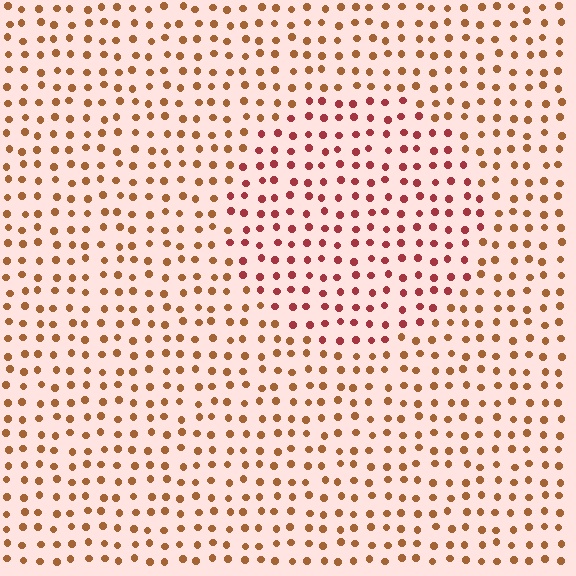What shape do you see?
I see a circle.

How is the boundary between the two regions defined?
The boundary is defined purely by a slight shift in hue (about 32 degrees). Spacing, size, and orientation are identical on both sides.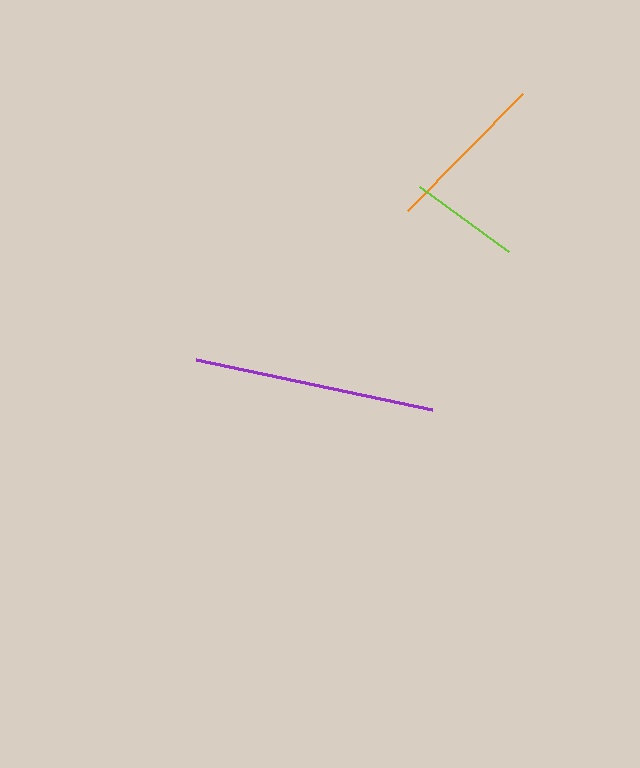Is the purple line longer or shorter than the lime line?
The purple line is longer than the lime line.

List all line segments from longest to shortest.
From longest to shortest: purple, orange, lime.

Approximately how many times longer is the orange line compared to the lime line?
The orange line is approximately 1.5 times the length of the lime line.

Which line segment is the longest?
The purple line is the longest at approximately 241 pixels.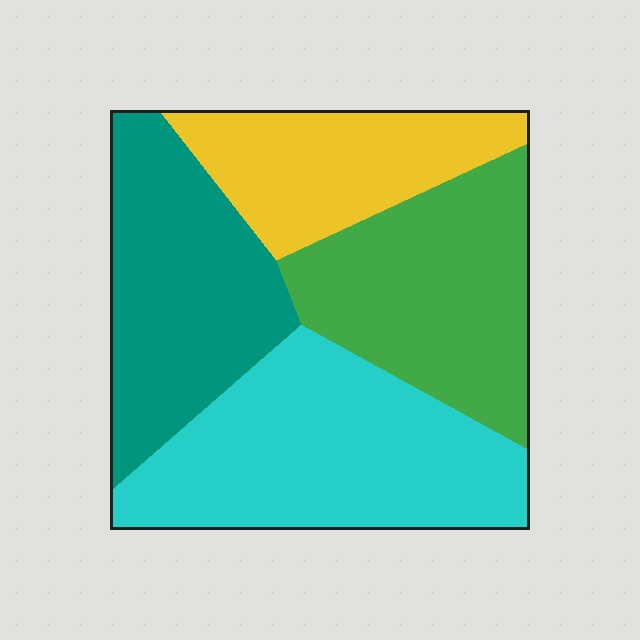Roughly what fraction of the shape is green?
Green takes up between a quarter and a half of the shape.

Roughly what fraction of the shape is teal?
Teal covers 25% of the shape.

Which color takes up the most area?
Cyan, at roughly 30%.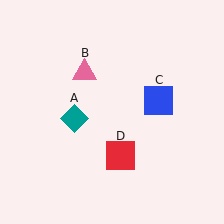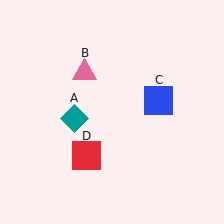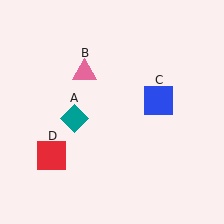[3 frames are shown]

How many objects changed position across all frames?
1 object changed position: red square (object D).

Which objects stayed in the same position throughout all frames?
Teal diamond (object A) and pink triangle (object B) and blue square (object C) remained stationary.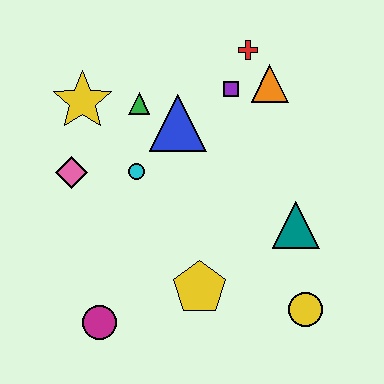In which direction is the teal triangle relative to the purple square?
The teal triangle is below the purple square.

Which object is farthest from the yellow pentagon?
The red cross is farthest from the yellow pentagon.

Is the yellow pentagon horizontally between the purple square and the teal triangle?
No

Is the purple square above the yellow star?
Yes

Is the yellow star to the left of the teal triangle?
Yes